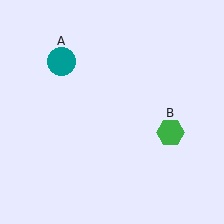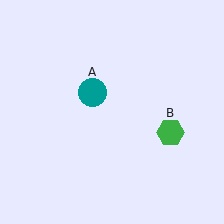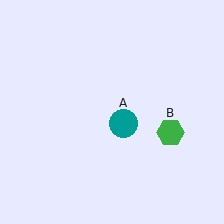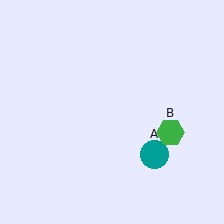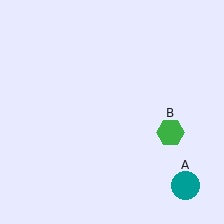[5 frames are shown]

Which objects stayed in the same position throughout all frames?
Green hexagon (object B) remained stationary.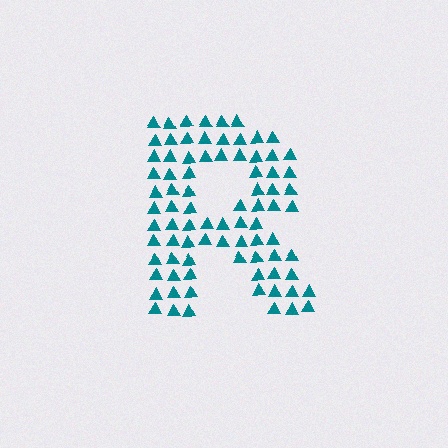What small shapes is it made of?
It is made of small triangles.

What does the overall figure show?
The overall figure shows the letter R.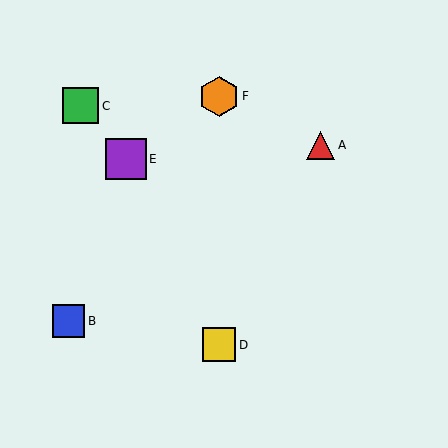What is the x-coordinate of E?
Object E is at x≈126.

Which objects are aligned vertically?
Objects D, F are aligned vertically.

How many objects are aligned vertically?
2 objects (D, F) are aligned vertically.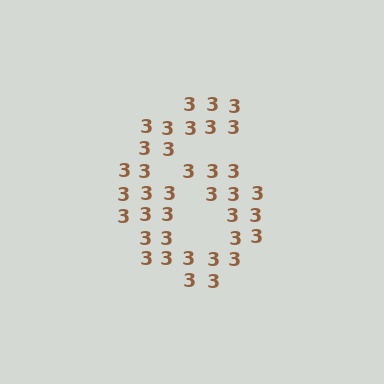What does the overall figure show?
The overall figure shows the digit 6.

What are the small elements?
The small elements are digit 3's.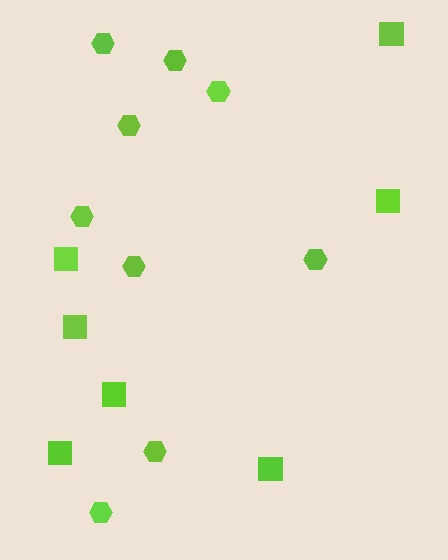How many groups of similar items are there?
There are 2 groups: one group of hexagons (9) and one group of squares (7).